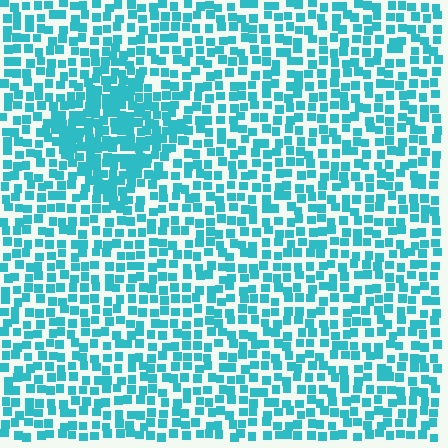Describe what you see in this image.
The image contains small cyan elements arranged at two different densities. A diamond-shaped region is visible where the elements are more densely packed than the surrounding area.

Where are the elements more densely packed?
The elements are more densely packed inside the diamond boundary.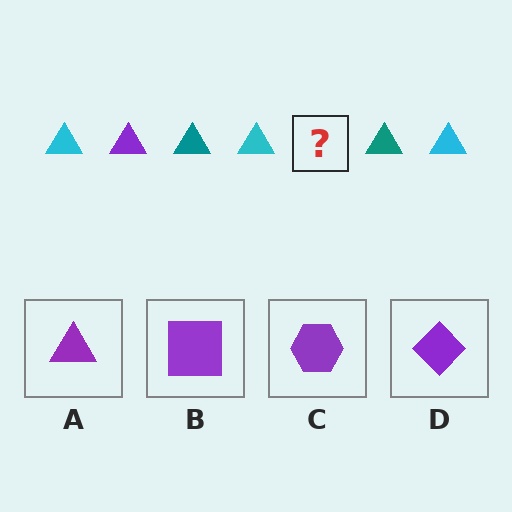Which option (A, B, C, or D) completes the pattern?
A.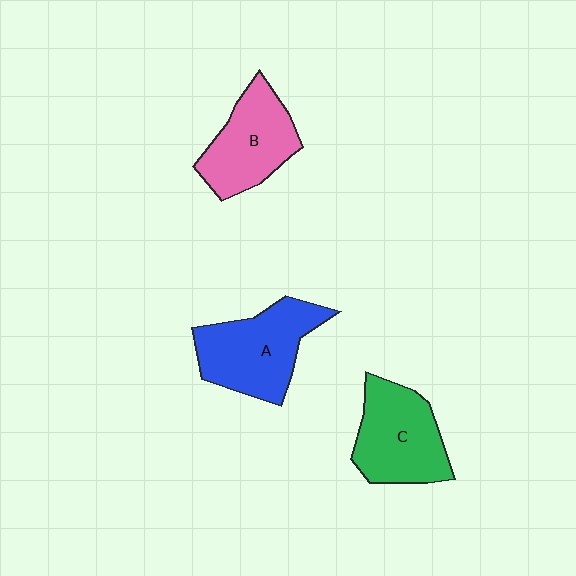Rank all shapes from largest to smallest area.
From largest to smallest: A (blue), C (green), B (pink).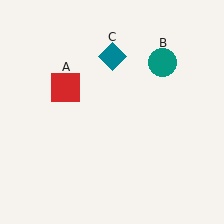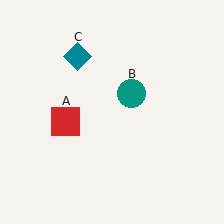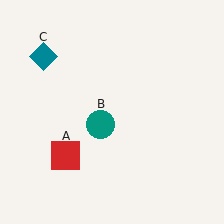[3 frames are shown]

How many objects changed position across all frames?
3 objects changed position: red square (object A), teal circle (object B), teal diamond (object C).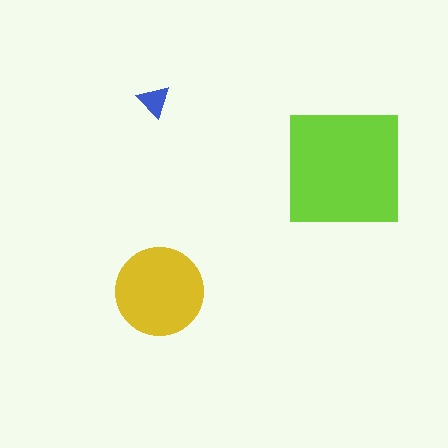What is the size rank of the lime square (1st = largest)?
1st.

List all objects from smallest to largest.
The blue triangle, the yellow circle, the lime square.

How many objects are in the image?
There are 3 objects in the image.